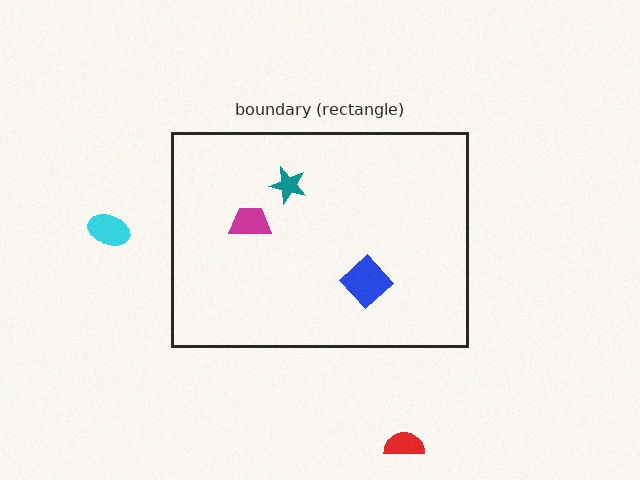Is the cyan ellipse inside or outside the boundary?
Outside.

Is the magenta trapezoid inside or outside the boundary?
Inside.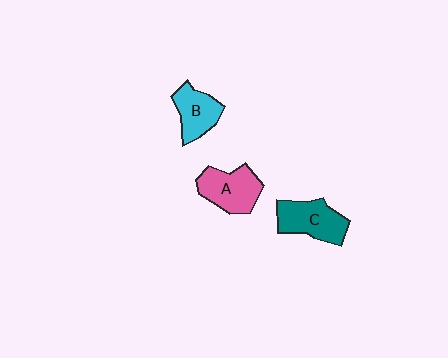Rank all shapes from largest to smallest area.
From largest to smallest: C (teal), A (pink), B (cyan).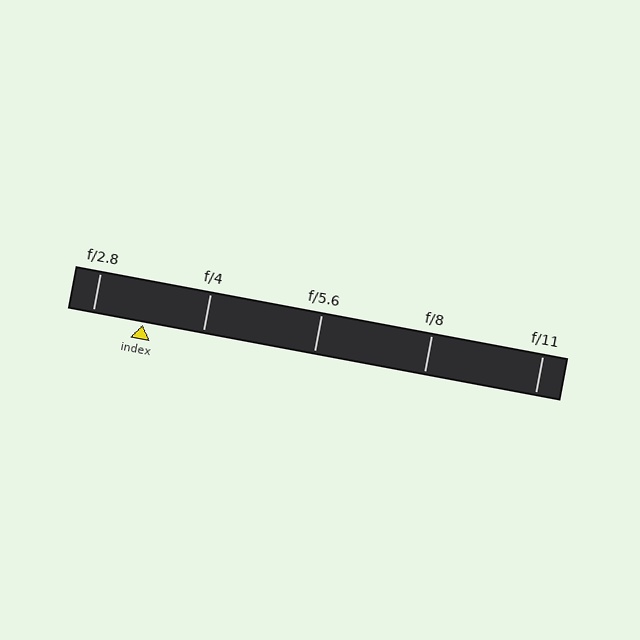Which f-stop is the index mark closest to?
The index mark is closest to f/2.8.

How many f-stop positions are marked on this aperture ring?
There are 5 f-stop positions marked.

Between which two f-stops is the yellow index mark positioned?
The index mark is between f/2.8 and f/4.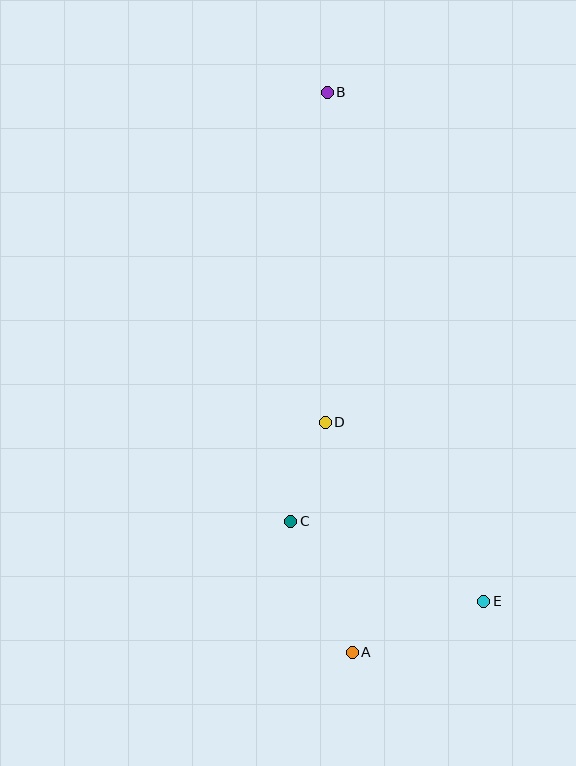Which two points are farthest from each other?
Points A and B are farthest from each other.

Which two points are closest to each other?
Points C and D are closest to each other.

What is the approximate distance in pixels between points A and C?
The distance between A and C is approximately 144 pixels.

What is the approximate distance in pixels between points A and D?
The distance between A and D is approximately 232 pixels.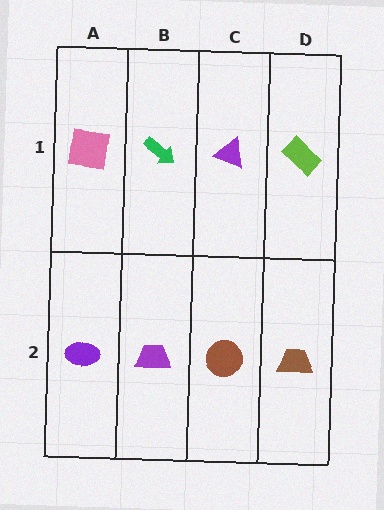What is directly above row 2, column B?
A green arrow.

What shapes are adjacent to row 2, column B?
A green arrow (row 1, column B), a purple ellipse (row 2, column A), a brown circle (row 2, column C).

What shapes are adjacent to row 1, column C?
A brown circle (row 2, column C), a green arrow (row 1, column B), a lime rectangle (row 1, column D).